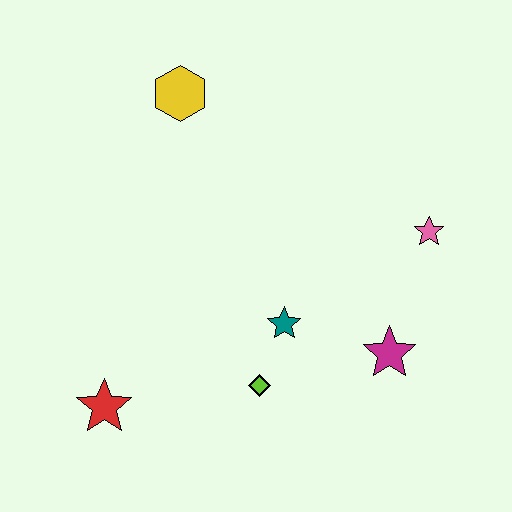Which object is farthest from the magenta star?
The yellow hexagon is farthest from the magenta star.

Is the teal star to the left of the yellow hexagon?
No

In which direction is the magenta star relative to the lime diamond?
The magenta star is to the right of the lime diamond.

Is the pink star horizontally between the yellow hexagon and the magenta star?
No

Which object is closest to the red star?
The lime diamond is closest to the red star.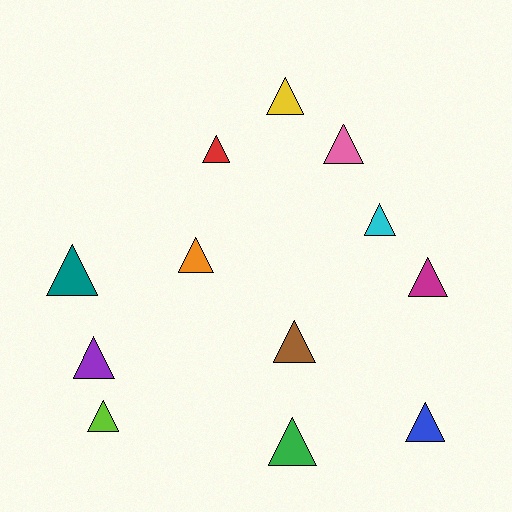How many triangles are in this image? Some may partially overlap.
There are 12 triangles.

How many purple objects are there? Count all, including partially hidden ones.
There is 1 purple object.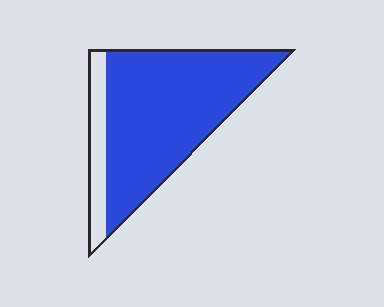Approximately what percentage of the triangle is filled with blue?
Approximately 85%.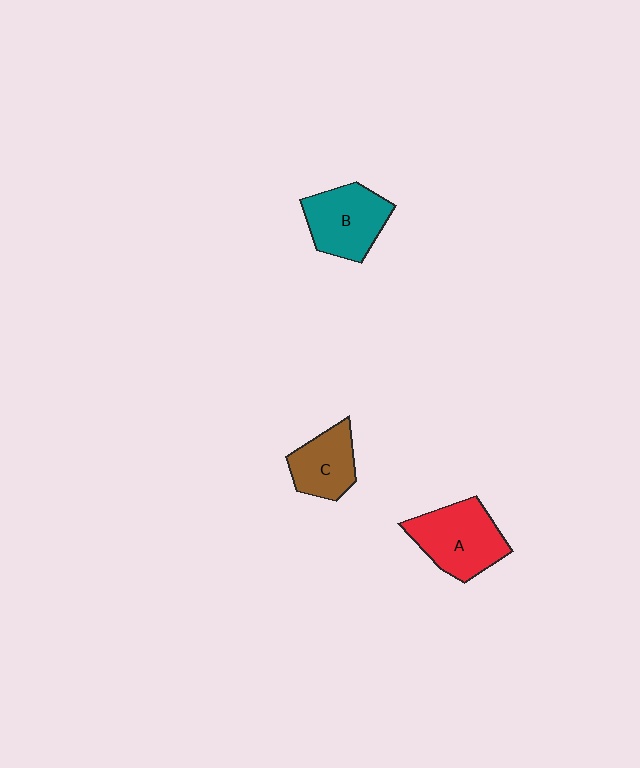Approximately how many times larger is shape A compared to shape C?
Approximately 1.4 times.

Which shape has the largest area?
Shape A (red).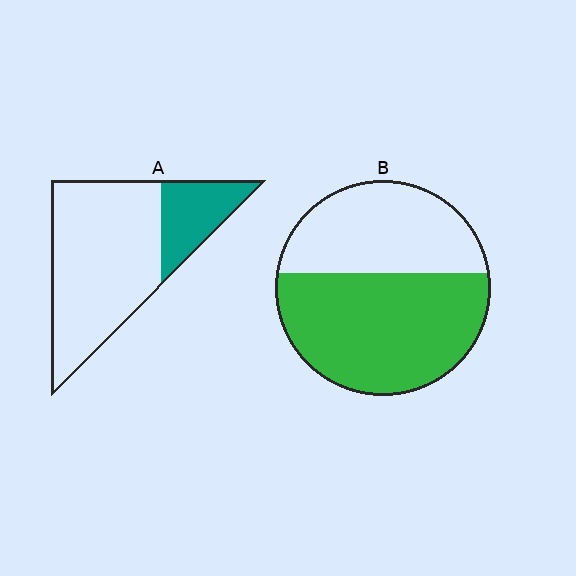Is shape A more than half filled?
No.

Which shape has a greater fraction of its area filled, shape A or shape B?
Shape B.